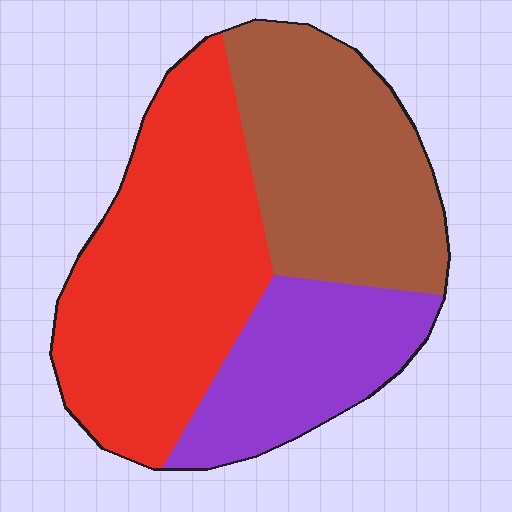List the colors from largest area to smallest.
From largest to smallest: red, brown, purple.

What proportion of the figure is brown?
Brown covers around 35% of the figure.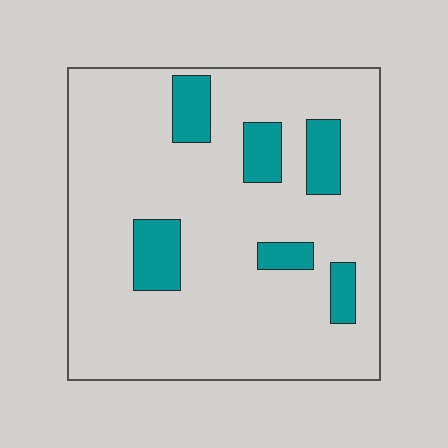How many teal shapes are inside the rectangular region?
6.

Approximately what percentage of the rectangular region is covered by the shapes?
Approximately 15%.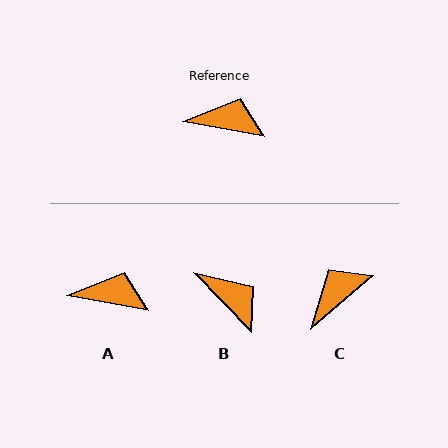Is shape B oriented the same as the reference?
No, it is off by about 36 degrees.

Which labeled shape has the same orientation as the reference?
A.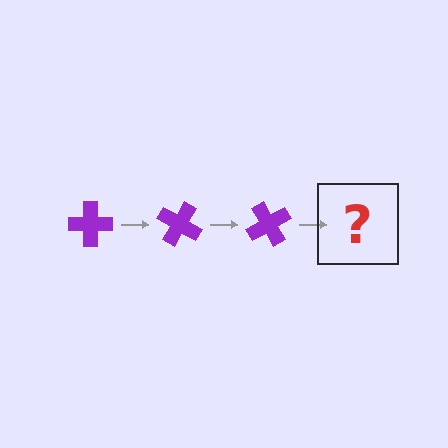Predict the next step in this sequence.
The next step is a purple cross rotated 90 degrees.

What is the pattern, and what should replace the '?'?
The pattern is that the cross rotates 30 degrees each step. The '?' should be a purple cross rotated 90 degrees.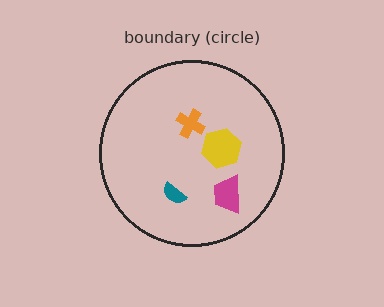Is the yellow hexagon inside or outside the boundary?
Inside.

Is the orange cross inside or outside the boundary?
Inside.